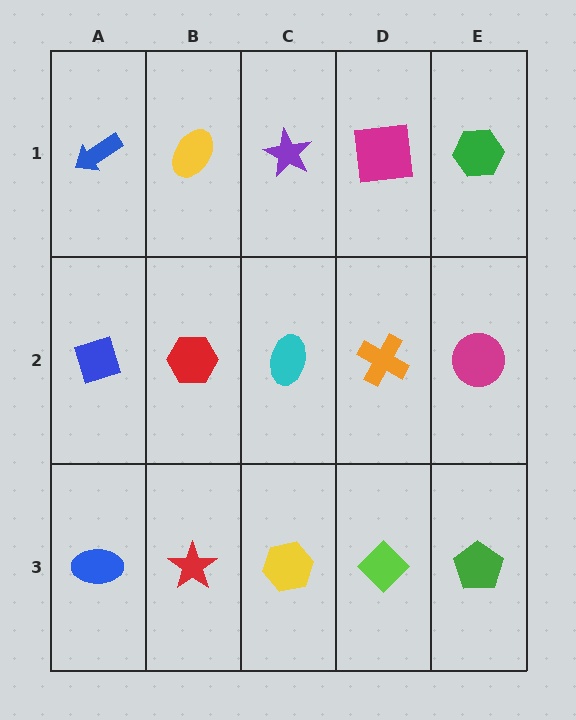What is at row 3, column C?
A yellow hexagon.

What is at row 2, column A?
A blue diamond.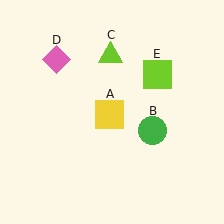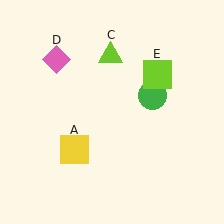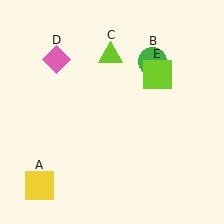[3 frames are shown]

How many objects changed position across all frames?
2 objects changed position: yellow square (object A), green circle (object B).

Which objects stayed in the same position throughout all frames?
Lime triangle (object C) and pink diamond (object D) and lime square (object E) remained stationary.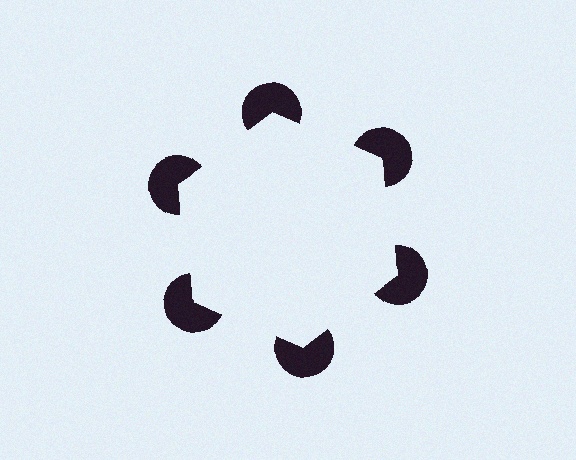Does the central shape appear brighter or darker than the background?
It typically appears slightly brighter than the background, even though no actual brightness change is drawn.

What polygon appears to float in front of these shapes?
An illusory hexagon — its edges are inferred from the aligned wedge cuts in the pac-man discs, not physically drawn.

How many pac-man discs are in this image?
There are 6 — one at each vertex of the illusory hexagon.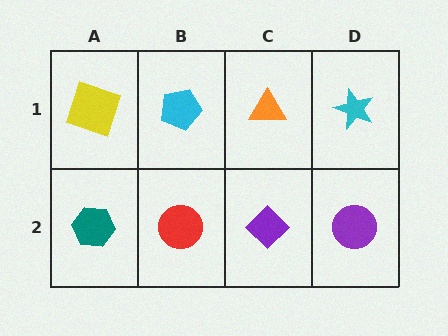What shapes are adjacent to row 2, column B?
A cyan pentagon (row 1, column B), a teal hexagon (row 2, column A), a purple diamond (row 2, column C).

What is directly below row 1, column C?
A purple diamond.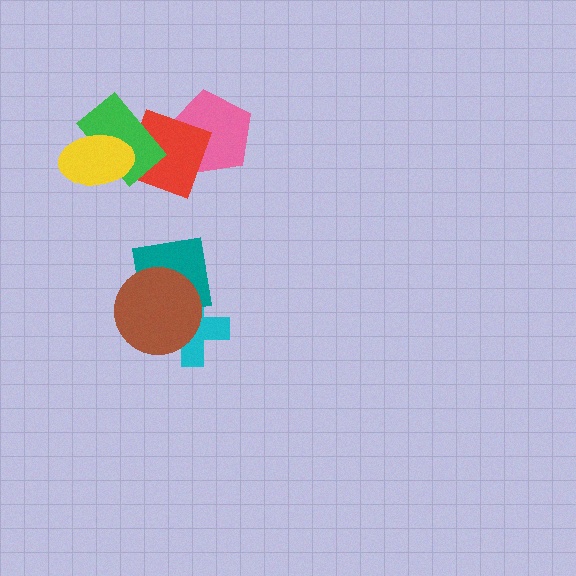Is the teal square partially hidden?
Yes, it is partially covered by another shape.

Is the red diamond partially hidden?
Yes, it is partially covered by another shape.